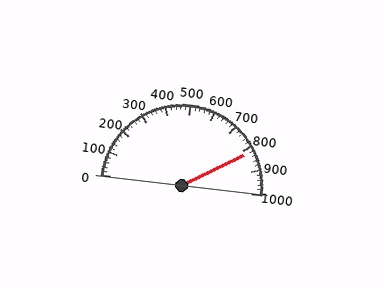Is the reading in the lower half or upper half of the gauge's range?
The reading is in the upper half of the range (0 to 1000).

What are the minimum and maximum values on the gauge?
The gauge ranges from 0 to 1000.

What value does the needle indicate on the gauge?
The needle indicates approximately 820.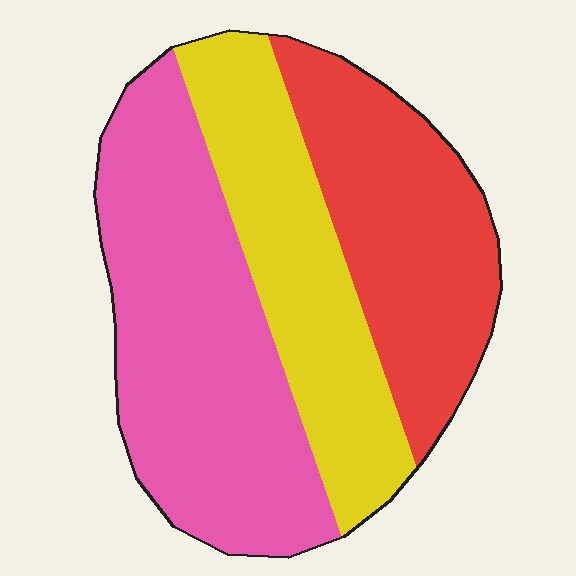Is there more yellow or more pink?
Pink.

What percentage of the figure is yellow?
Yellow takes up between a quarter and a half of the figure.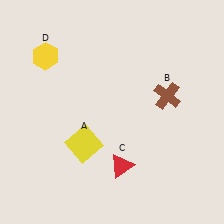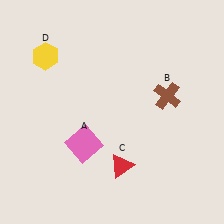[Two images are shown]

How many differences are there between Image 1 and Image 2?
There is 1 difference between the two images.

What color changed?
The square (A) changed from yellow in Image 1 to pink in Image 2.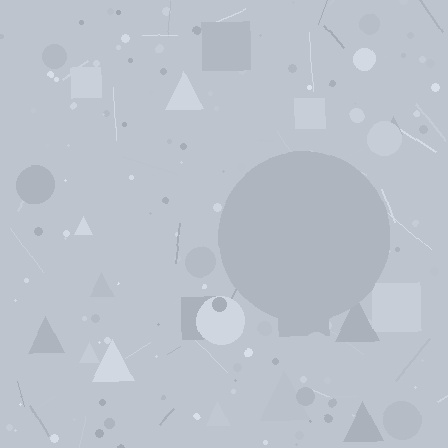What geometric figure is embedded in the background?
A circle is embedded in the background.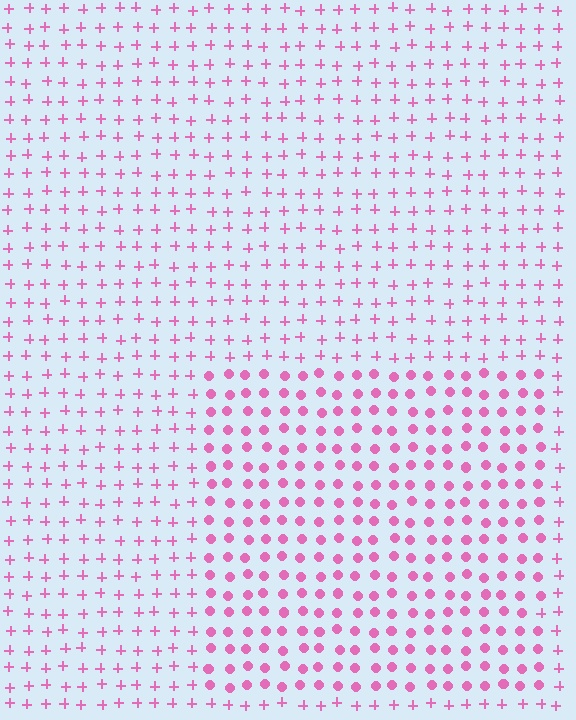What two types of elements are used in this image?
The image uses circles inside the rectangle region and plus signs outside it.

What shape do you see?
I see a rectangle.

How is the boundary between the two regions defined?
The boundary is defined by a change in element shape: circles inside vs. plus signs outside. All elements share the same color and spacing.